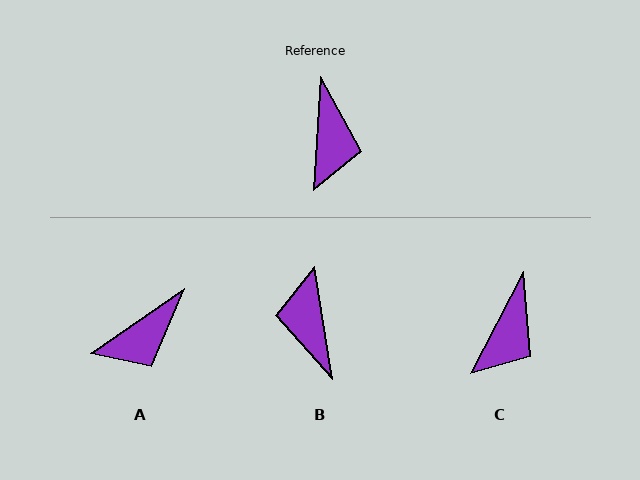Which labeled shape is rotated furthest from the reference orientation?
B, about 167 degrees away.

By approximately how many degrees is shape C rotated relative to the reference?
Approximately 24 degrees clockwise.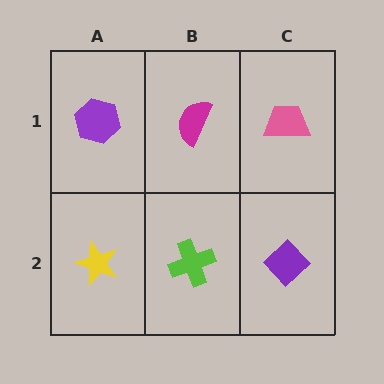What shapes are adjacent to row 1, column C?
A purple diamond (row 2, column C), a magenta semicircle (row 1, column B).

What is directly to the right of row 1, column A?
A magenta semicircle.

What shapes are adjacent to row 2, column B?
A magenta semicircle (row 1, column B), a yellow star (row 2, column A), a purple diamond (row 2, column C).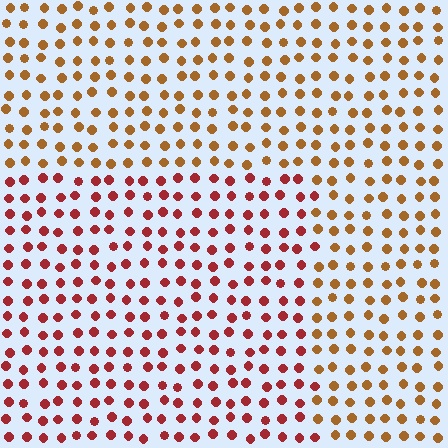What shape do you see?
I see a rectangle.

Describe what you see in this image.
The image is filled with small brown elements in a uniform arrangement. A rectangle-shaped region is visible where the elements are tinted to a slightly different hue, forming a subtle color boundary.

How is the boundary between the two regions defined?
The boundary is defined purely by a slight shift in hue (about 36 degrees). Spacing, size, and orientation are identical on both sides.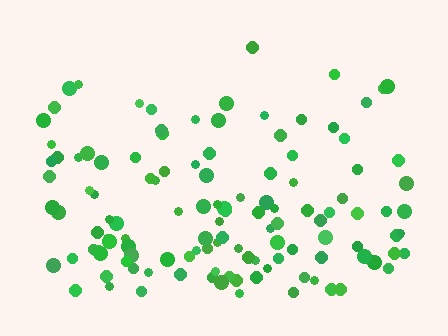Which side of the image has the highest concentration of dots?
The bottom.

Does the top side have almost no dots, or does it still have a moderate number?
Still a moderate number, just noticeably fewer than the bottom.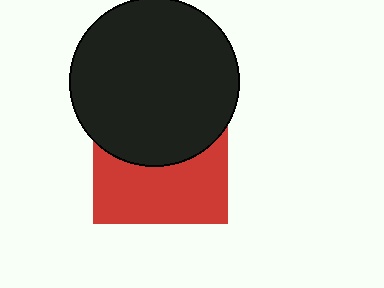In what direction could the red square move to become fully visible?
The red square could move down. That would shift it out from behind the black circle entirely.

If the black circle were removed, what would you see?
You would see the complete red square.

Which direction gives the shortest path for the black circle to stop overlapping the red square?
Moving up gives the shortest separation.